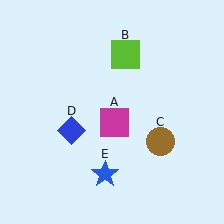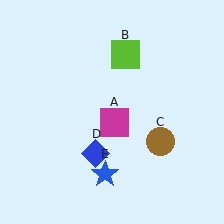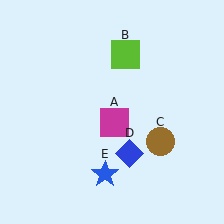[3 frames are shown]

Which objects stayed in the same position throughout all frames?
Magenta square (object A) and lime square (object B) and brown circle (object C) and blue star (object E) remained stationary.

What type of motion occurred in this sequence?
The blue diamond (object D) rotated counterclockwise around the center of the scene.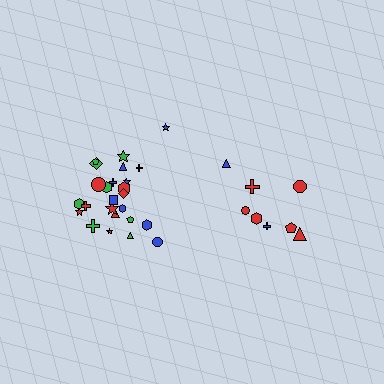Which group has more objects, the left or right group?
The left group.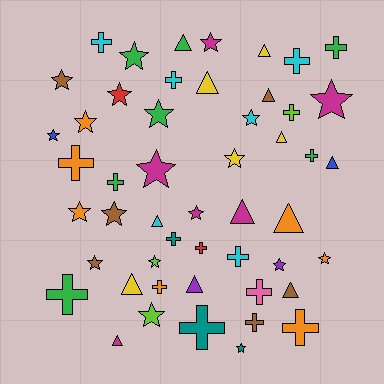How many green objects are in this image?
There are 7 green objects.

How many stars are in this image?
There are 20 stars.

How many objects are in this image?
There are 50 objects.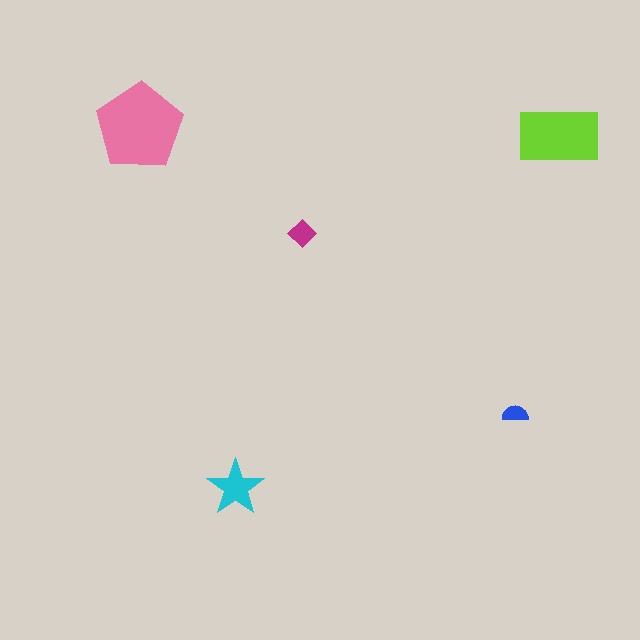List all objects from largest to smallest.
The pink pentagon, the lime rectangle, the cyan star, the magenta diamond, the blue semicircle.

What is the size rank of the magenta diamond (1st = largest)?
4th.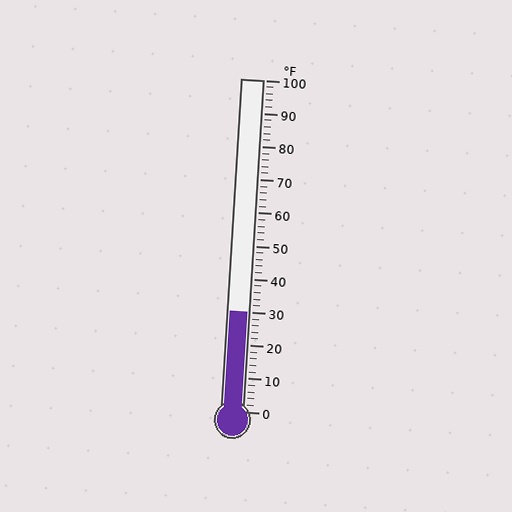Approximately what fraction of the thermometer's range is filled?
The thermometer is filled to approximately 30% of its range.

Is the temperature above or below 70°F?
The temperature is below 70°F.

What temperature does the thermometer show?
The thermometer shows approximately 30°F.